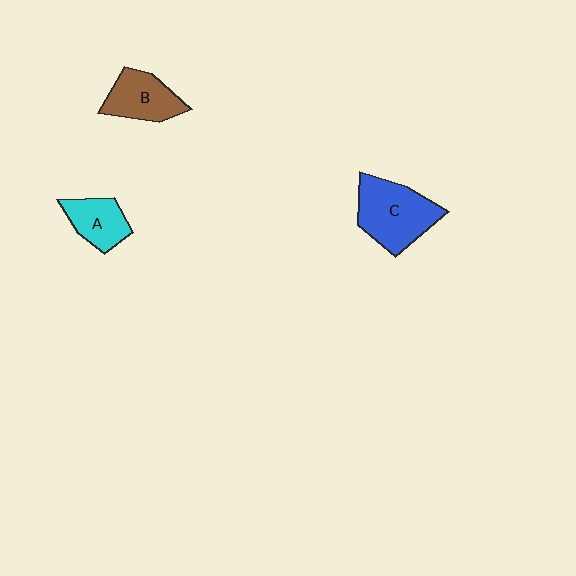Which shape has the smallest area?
Shape A (cyan).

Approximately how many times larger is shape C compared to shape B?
Approximately 1.5 times.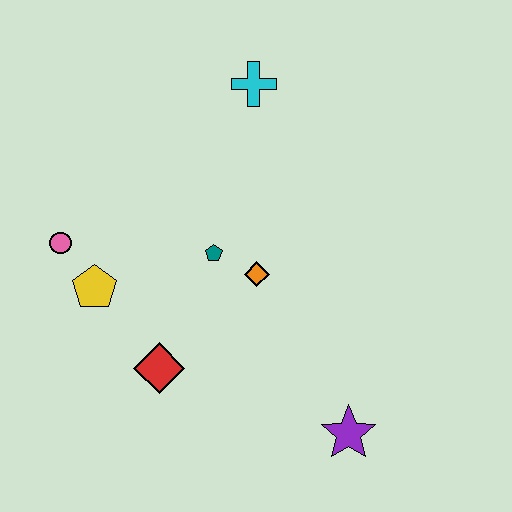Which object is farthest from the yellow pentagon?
The purple star is farthest from the yellow pentagon.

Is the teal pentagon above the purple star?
Yes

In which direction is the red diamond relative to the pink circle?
The red diamond is below the pink circle.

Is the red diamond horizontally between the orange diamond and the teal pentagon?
No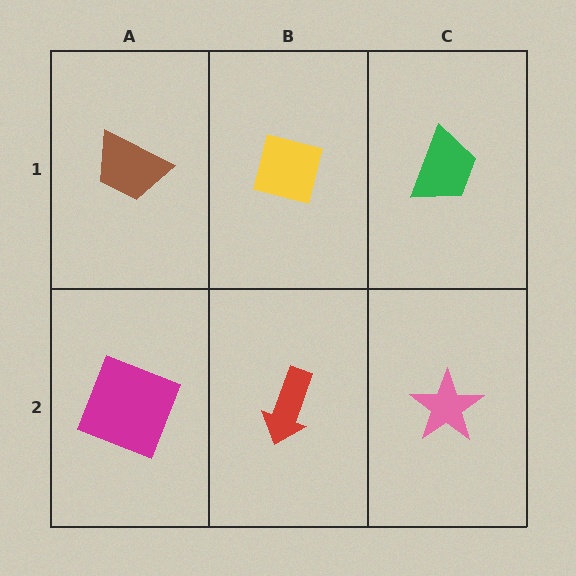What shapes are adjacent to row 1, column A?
A magenta square (row 2, column A), a yellow square (row 1, column B).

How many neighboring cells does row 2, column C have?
2.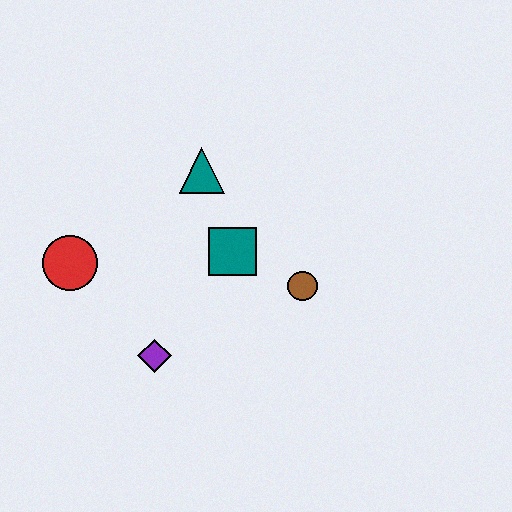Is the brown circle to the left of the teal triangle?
No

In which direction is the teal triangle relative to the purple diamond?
The teal triangle is above the purple diamond.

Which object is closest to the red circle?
The purple diamond is closest to the red circle.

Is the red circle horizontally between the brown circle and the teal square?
No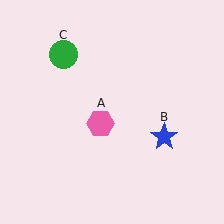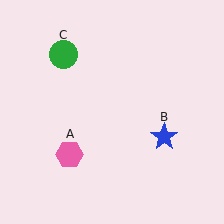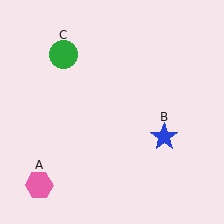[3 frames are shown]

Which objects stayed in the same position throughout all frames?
Blue star (object B) and green circle (object C) remained stationary.